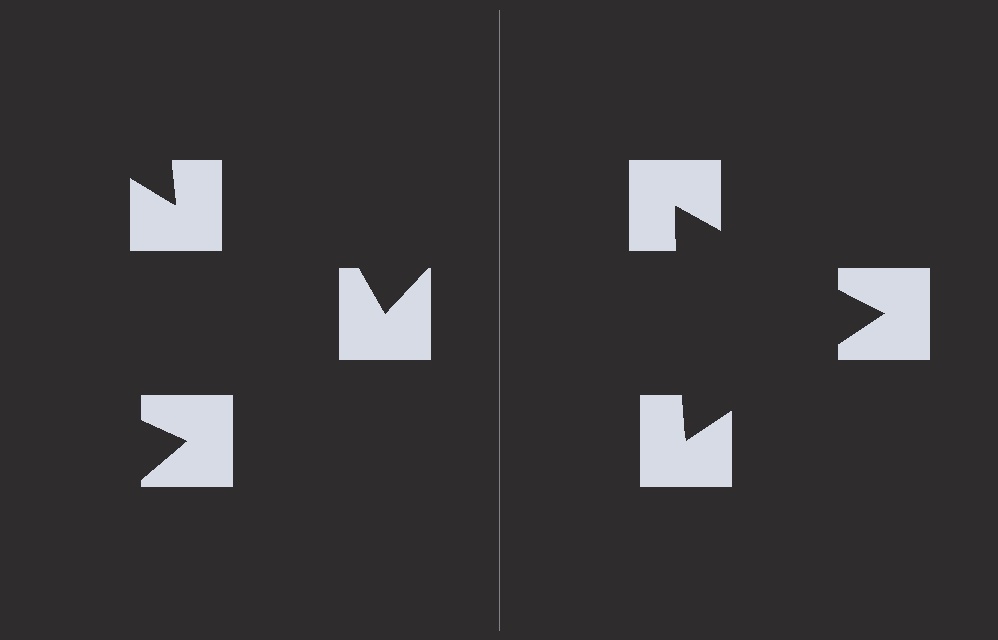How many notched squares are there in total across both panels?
6 — 3 on each side.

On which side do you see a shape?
An illusory triangle appears on the right side. On the left side the wedge cuts are rotated, so no coherent shape forms.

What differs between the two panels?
The notched squares are positioned identically on both sides; only the wedge orientations differ. On the right they align to a triangle; on the left they are misaligned.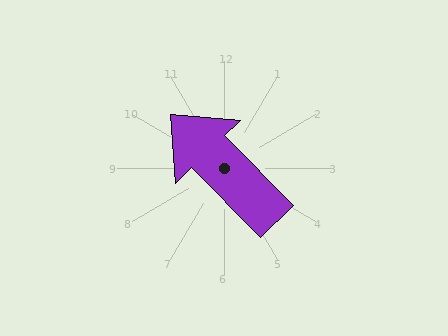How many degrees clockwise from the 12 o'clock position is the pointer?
Approximately 315 degrees.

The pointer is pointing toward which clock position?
Roughly 11 o'clock.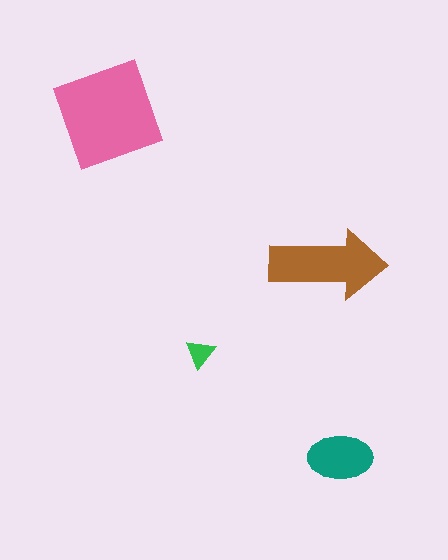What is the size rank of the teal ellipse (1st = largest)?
3rd.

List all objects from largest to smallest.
The pink square, the brown arrow, the teal ellipse, the green triangle.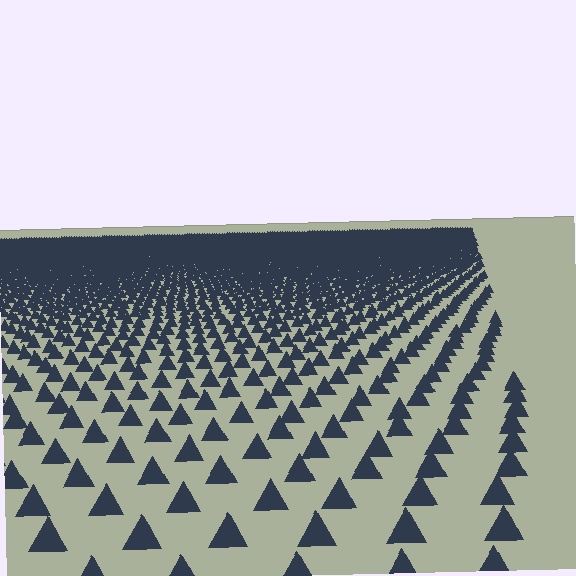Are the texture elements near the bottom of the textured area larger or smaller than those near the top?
Larger. Near the bottom, elements are closer to the viewer and appear at a bigger on-screen size.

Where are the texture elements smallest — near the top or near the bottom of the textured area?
Near the top.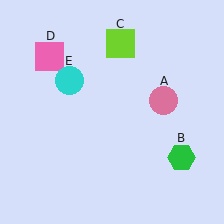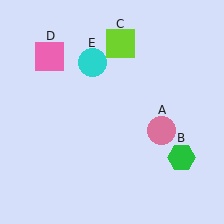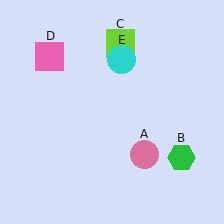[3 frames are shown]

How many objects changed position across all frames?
2 objects changed position: pink circle (object A), cyan circle (object E).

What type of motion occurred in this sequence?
The pink circle (object A), cyan circle (object E) rotated clockwise around the center of the scene.